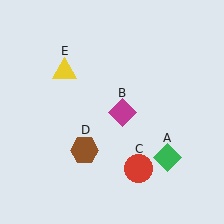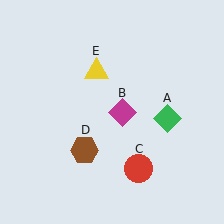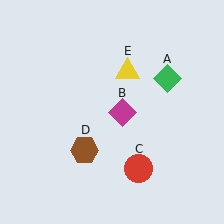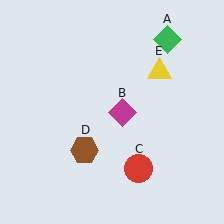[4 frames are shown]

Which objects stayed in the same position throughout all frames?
Magenta diamond (object B) and red circle (object C) and brown hexagon (object D) remained stationary.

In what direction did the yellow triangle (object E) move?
The yellow triangle (object E) moved right.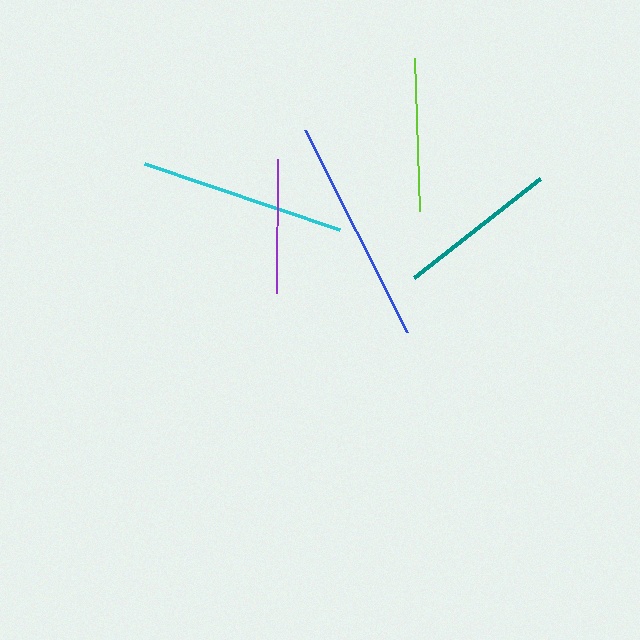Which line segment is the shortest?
The purple line is the shortest at approximately 134 pixels.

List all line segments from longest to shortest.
From longest to shortest: blue, cyan, teal, lime, purple.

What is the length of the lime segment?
The lime segment is approximately 154 pixels long.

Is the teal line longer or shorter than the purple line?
The teal line is longer than the purple line.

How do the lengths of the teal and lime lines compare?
The teal and lime lines are approximately the same length.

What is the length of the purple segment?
The purple segment is approximately 134 pixels long.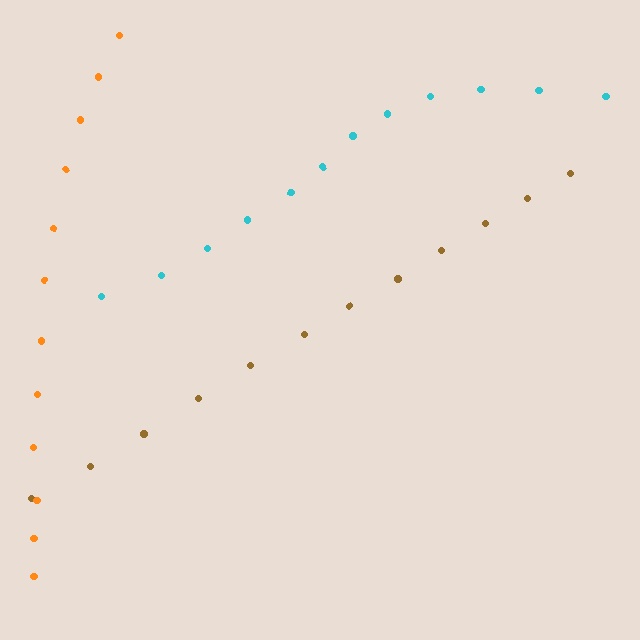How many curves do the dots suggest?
There are 3 distinct paths.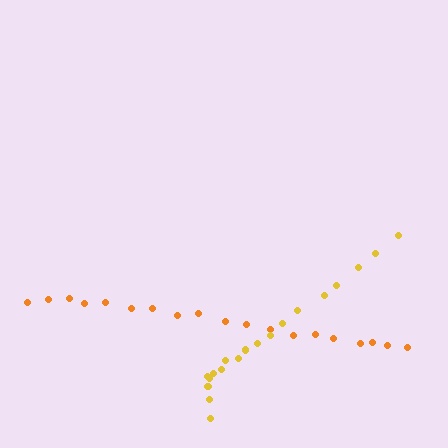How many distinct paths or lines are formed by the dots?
There are 2 distinct paths.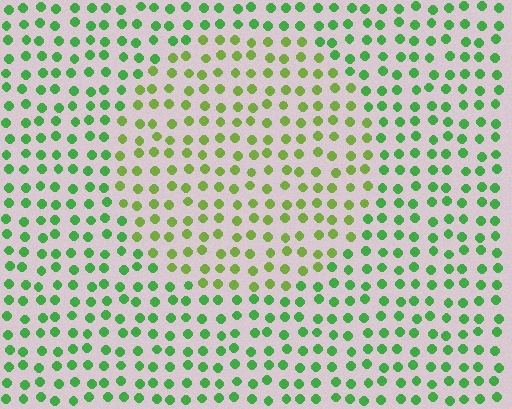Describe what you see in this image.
The image is filled with small green elements in a uniform arrangement. A circle-shaped region is visible where the elements are tinted to a slightly different hue, forming a subtle color boundary.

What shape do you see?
I see a circle.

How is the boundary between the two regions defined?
The boundary is defined purely by a slight shift in hue (about 33 degrees). Spacing, size, and orientation are identical on both sides.